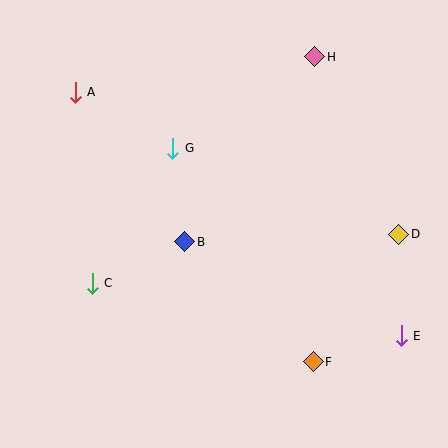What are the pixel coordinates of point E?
Point E is at (401, 336).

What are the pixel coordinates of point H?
Point H is at (315, 57).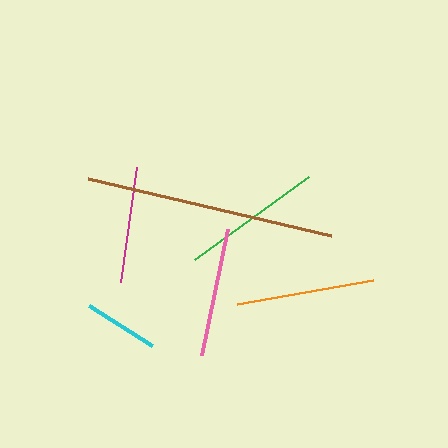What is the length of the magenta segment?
The magenta segment is approximately 116 pixels long.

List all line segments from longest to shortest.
From longest to shortest: brown, green, orange, pink, magenta, cyan.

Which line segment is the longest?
The brown line is the longest at approximately 249 pixels.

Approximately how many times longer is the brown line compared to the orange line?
The brown line is approximately 1.8 times the length of the orange line.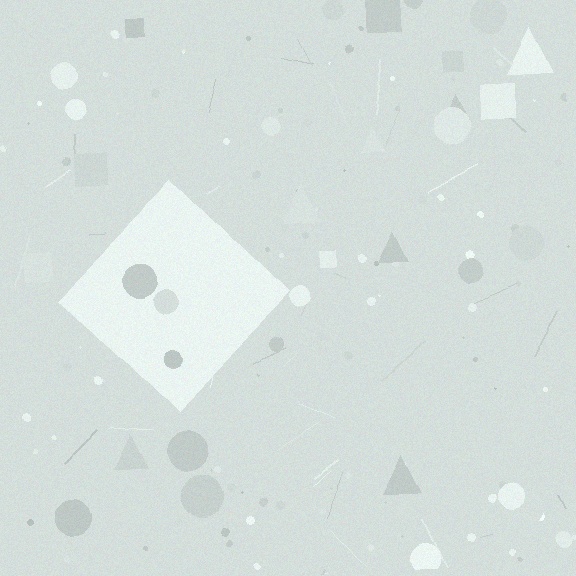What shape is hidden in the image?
A diamond is hidden in the image.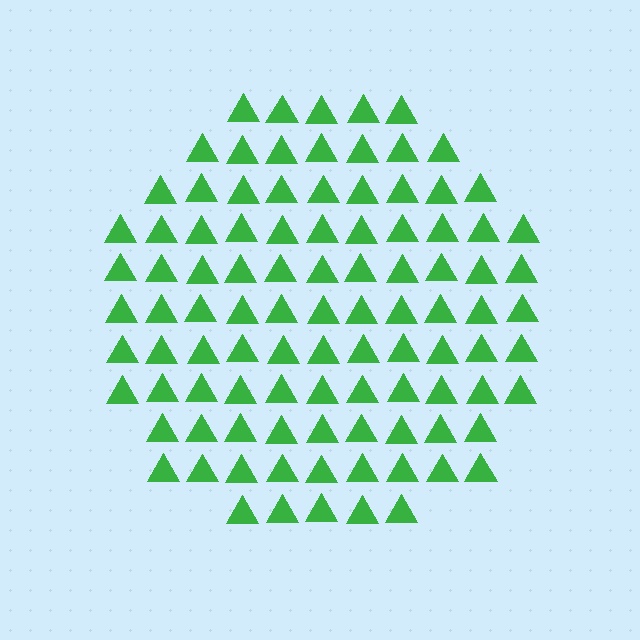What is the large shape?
The large shape is a circle.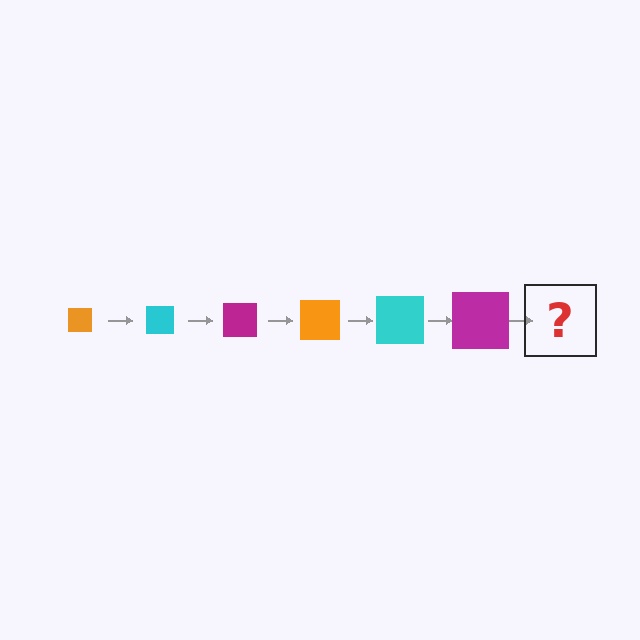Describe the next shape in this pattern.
It should be an orange square, larger than the previous one.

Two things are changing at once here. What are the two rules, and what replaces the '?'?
The two rules are that the square grows larger each step and the color cycles through orange, cyan, and magenta. The '?' should be an orange square, larger than the previous one.